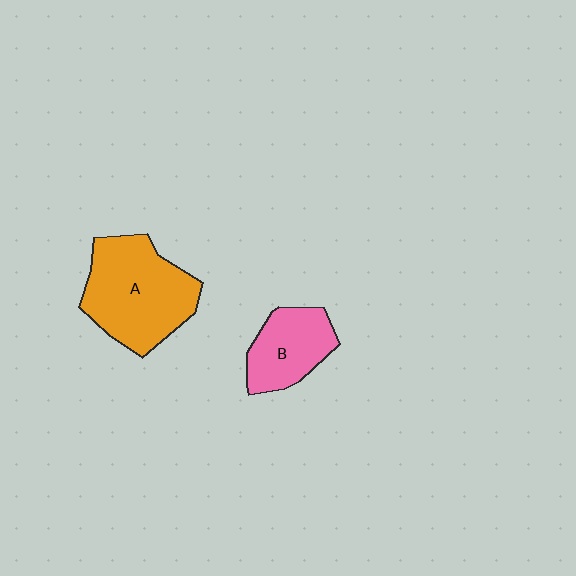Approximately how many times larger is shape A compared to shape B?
Approximately 1.7 times.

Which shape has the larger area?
Shape A (orange).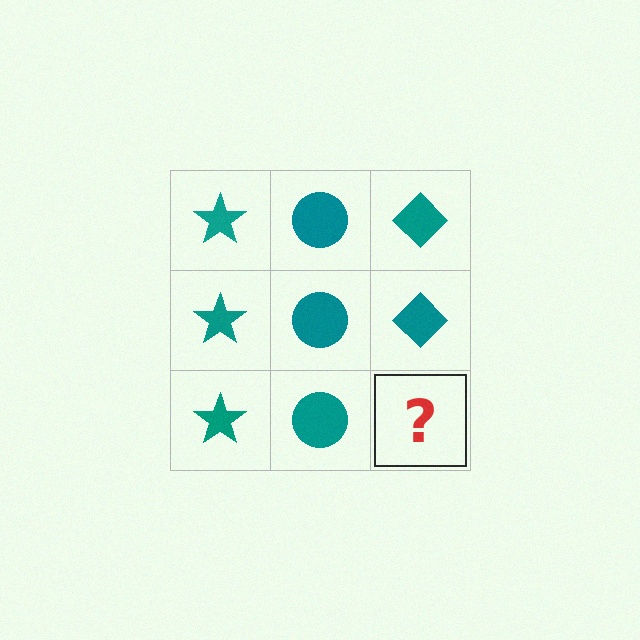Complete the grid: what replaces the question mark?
The question mark should be replaced with a teal diamond.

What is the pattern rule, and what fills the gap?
The rule is that each column has a consistent shape. The gap should be filled with a teal diamond.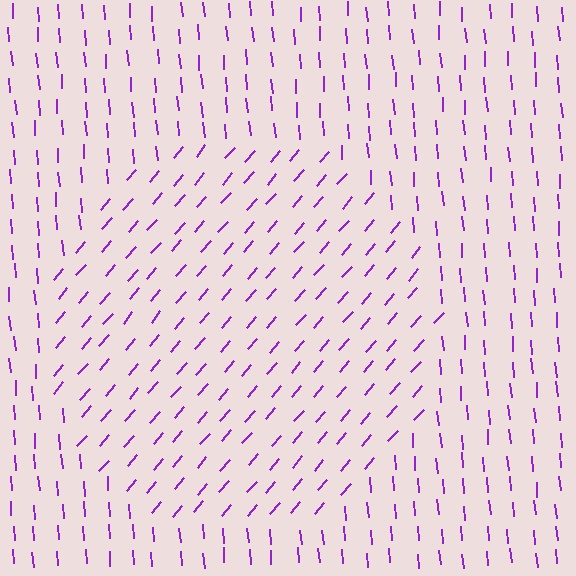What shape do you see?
I see a circle.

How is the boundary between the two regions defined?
The boundary is defined purely by a change in line orientation (approximately 45 degrees difference). All lines are the same color and thickness.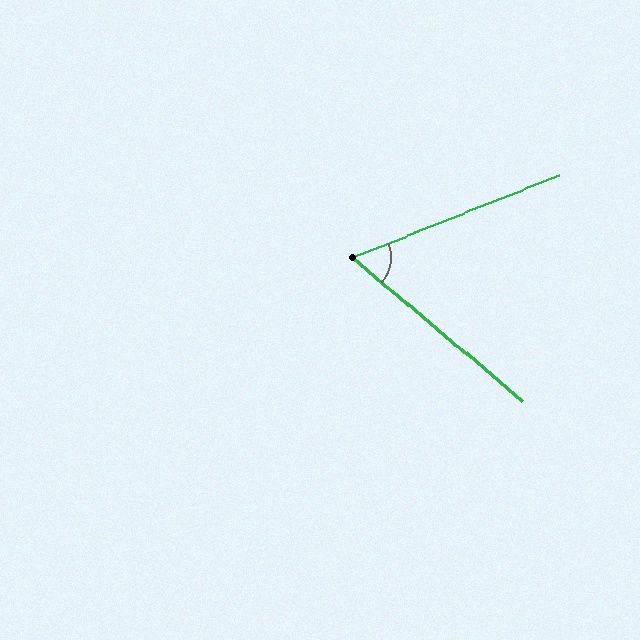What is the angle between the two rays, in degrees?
Approximately 62 degrees.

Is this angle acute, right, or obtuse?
It is acute.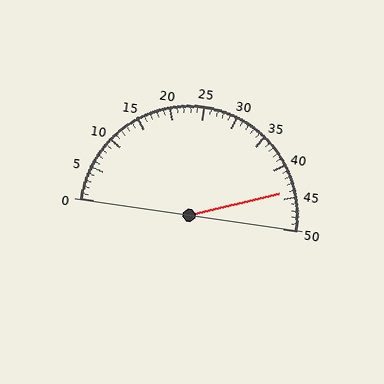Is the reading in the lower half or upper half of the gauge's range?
The reading is in the upper half of the range (0 to 50).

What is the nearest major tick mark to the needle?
The nearest major tick mark is 45.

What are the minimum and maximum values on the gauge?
The gauge ranges from 0 to 50.